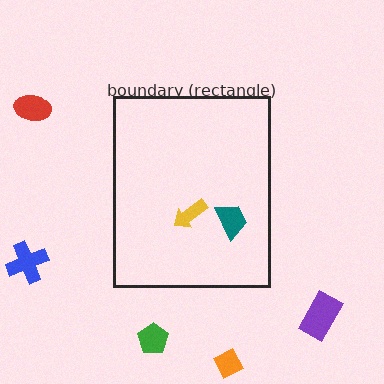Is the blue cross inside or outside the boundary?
Outside.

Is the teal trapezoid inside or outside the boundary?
Inside.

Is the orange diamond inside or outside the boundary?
Outside.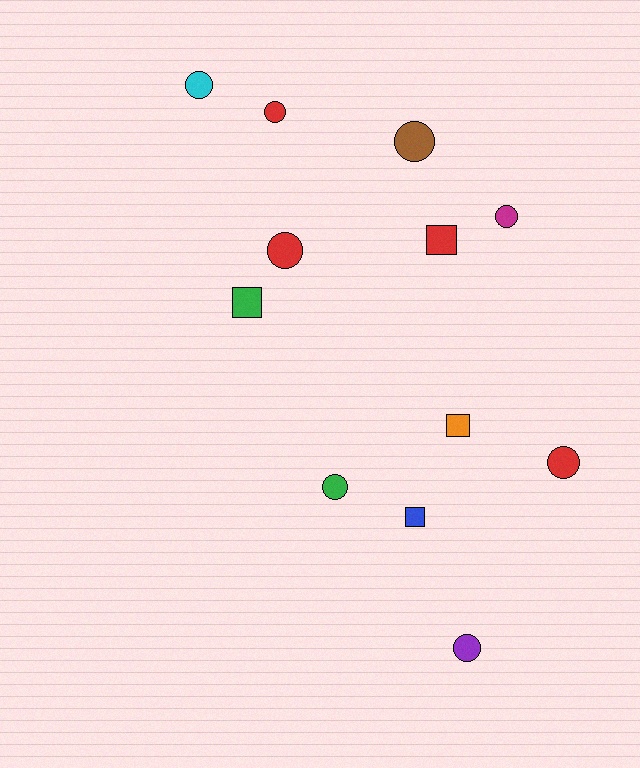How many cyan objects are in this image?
There is 1 cyan object.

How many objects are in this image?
There are 12 objects.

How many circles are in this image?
There are 8 circles.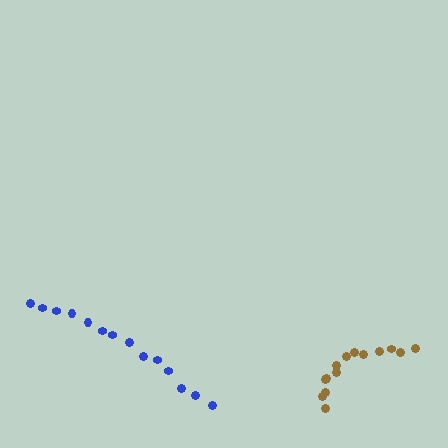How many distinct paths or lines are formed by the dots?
There are 2 distinct paths.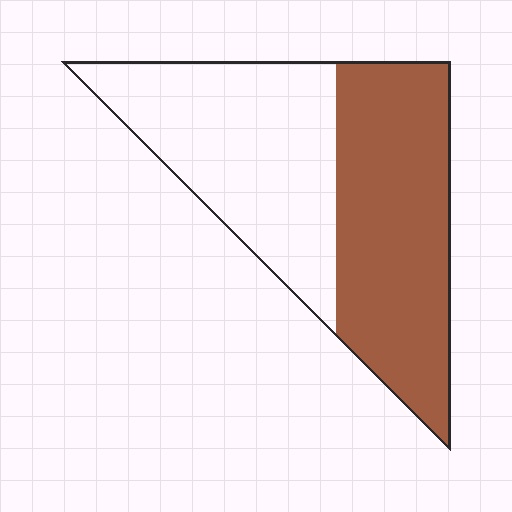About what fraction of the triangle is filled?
About one half (1/2).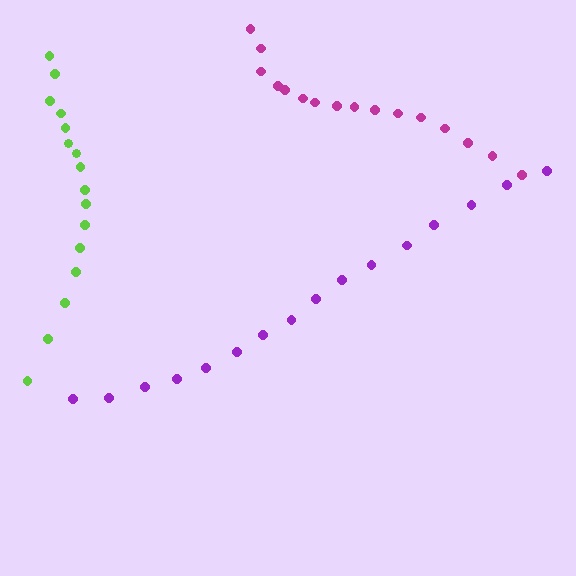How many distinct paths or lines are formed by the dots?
There are 3 distinct paths.